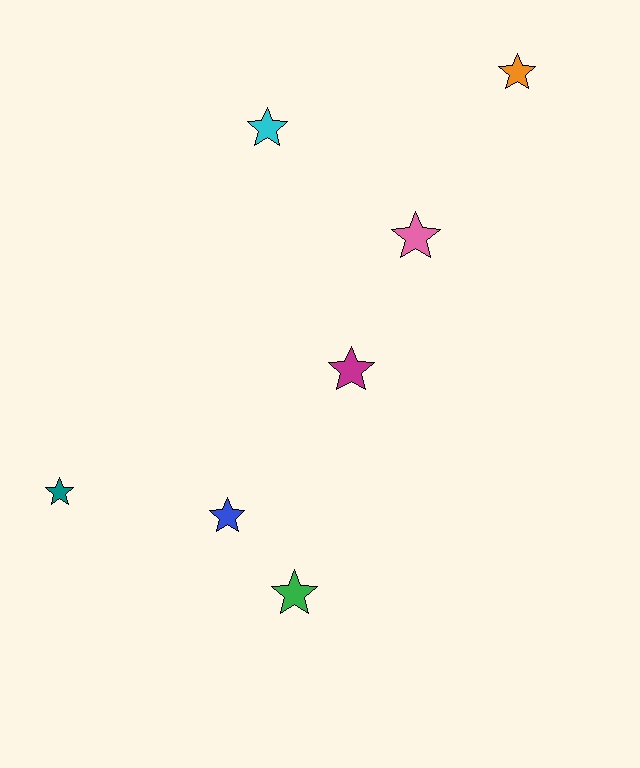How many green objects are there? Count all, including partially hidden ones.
There is 1 green object.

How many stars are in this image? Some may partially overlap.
There are 7 stars.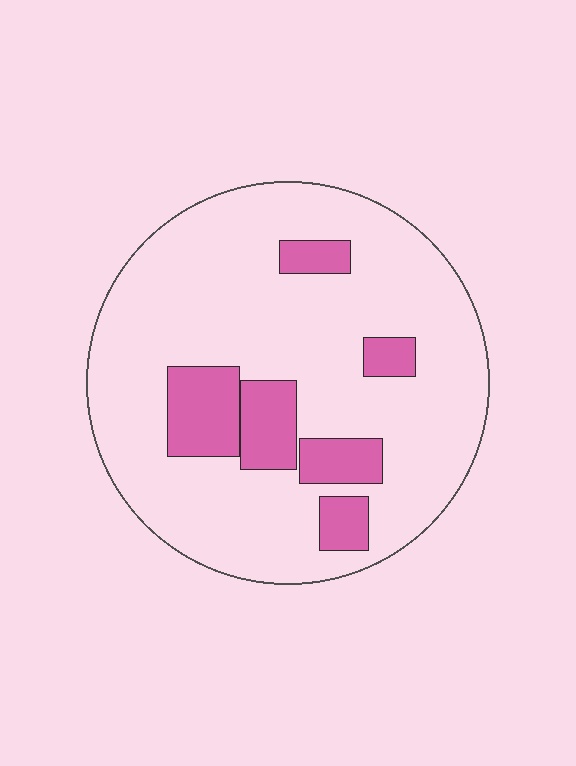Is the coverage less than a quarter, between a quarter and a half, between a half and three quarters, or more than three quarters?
Less than a quarter.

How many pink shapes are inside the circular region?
6.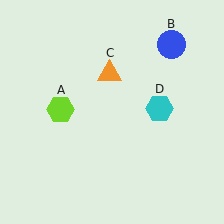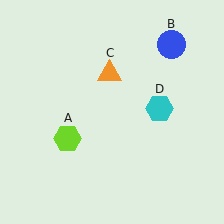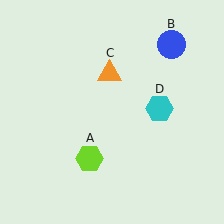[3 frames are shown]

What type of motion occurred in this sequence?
The lime hexagon (object A) rotated counterclockwise around the center of the scene.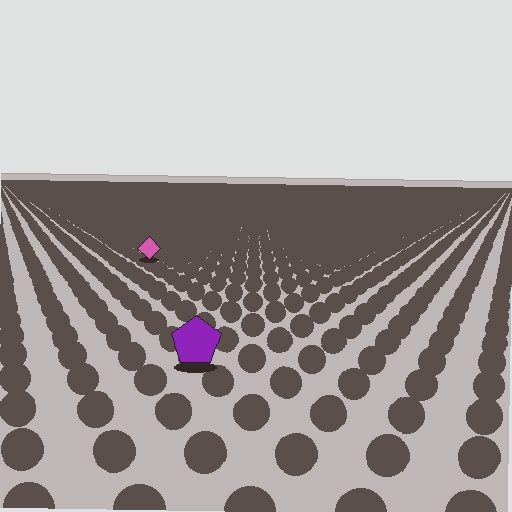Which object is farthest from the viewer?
The pink diamond is farthest from the viewer. It appears smaller and the ground texture around it is denser.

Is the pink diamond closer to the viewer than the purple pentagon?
No. The purple pentagon is closer — you can tell from the texture gradient: the ground texture is coarser near it.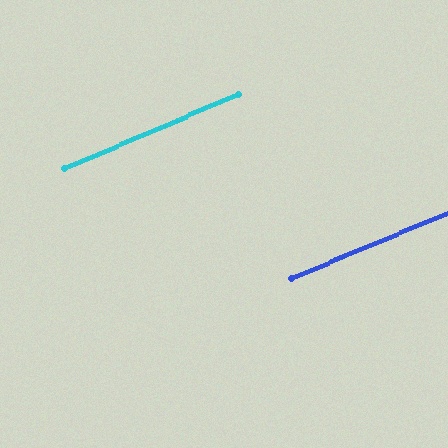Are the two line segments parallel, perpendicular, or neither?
Parallel — their directions differ by only 0.4°.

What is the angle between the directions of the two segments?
Approximately 0 degrees.